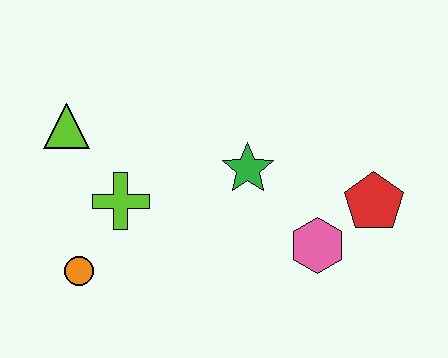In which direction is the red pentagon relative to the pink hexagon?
The red pentagon is to the right of the pink hexagon.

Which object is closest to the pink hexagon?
The red pentagon is closest to the pink hexagon.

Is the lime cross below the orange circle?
No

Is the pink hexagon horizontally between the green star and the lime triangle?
No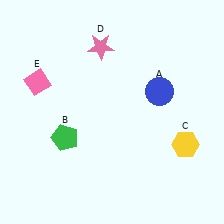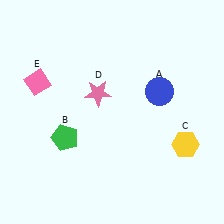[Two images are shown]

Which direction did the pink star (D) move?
The pink star (D) moved down.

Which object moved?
The pink star (D) moved down.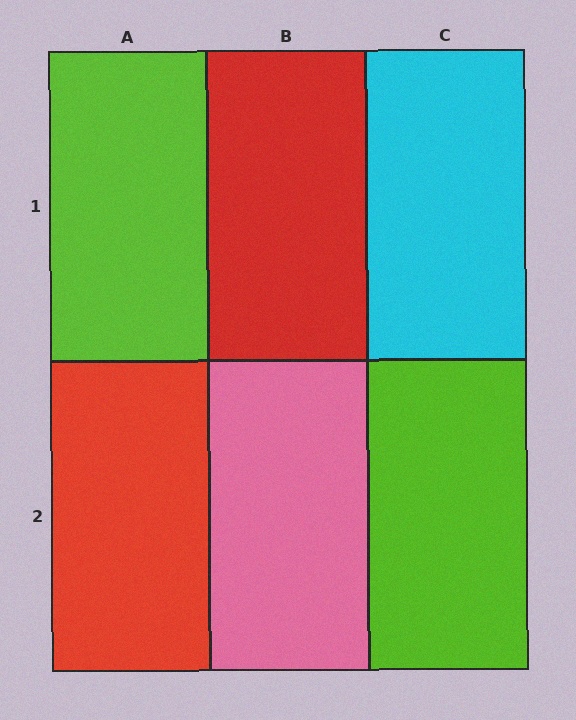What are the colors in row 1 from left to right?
Lime, red, cyan.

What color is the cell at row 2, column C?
Lime.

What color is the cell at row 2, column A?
Red.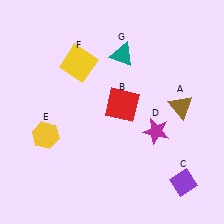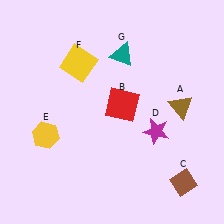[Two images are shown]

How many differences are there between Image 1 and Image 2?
There is 1 difference between the two images.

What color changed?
The diamond (C) changed from purple in Image 1 to brown in Image 2.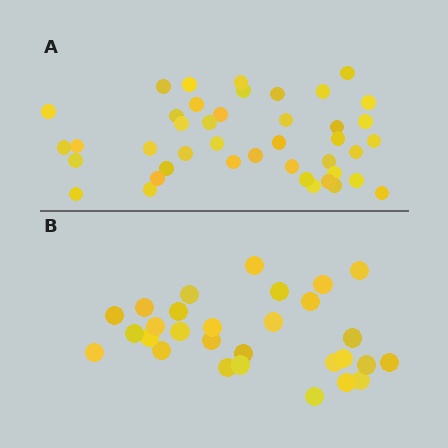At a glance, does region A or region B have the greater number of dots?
Region A (the top region) has more dots.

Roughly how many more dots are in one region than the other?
Region A has approximately 15 more dots than region B.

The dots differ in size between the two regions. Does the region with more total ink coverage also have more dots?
No. Region B has more total ink coverage because its dots are larger, but region A actually contains more individual dots. Total area can be misleading — the number of items is what matters here.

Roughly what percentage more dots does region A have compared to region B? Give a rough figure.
About 45% more.